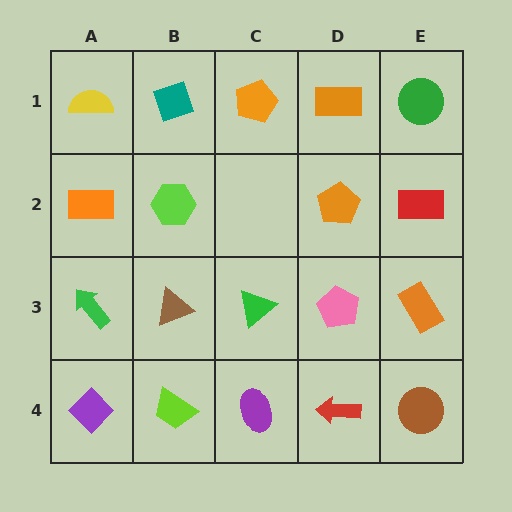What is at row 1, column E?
A green circle.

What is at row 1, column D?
An orange rectangle.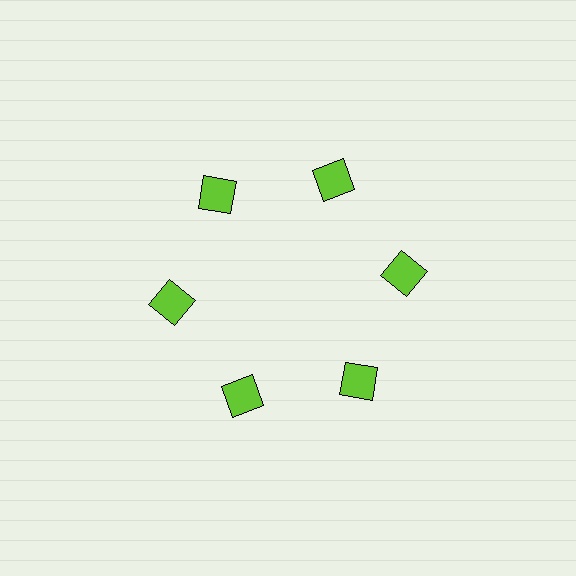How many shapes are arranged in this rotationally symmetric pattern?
There are 6 shapes, arranged in 6 groups of 1.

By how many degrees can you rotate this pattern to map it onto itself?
The pattern maps onto itself every 60 degrees of rotation.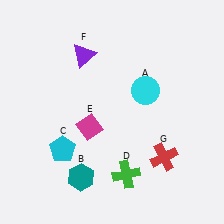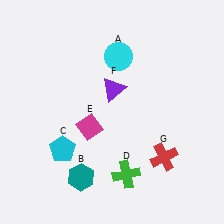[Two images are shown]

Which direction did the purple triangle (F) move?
The purple triangle (F) moved down.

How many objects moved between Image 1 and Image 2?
2 objects moved between the two images.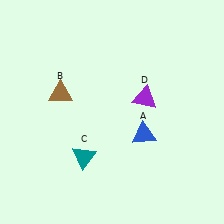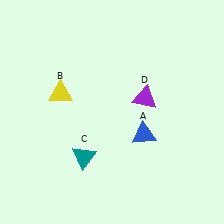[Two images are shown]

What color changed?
The triangle (B) changed from brown in Image 1 to yellow in Image 2.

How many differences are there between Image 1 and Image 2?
There is 1 difference between the two images.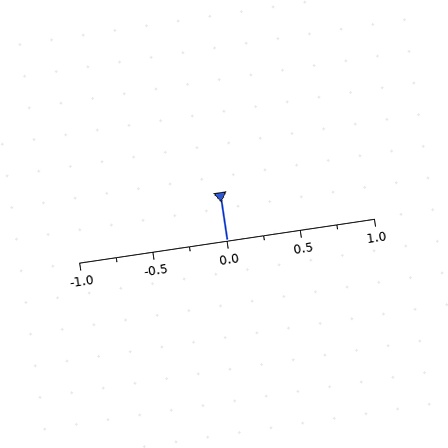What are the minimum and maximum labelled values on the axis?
The axis runs from -1.0 to 1.0.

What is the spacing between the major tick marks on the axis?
The major ticks are spaced 0.5 apart.